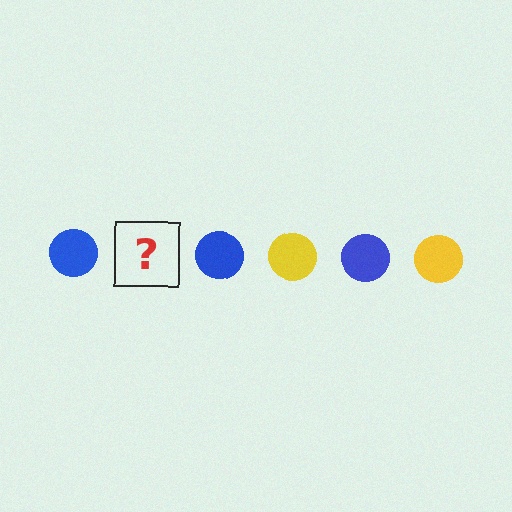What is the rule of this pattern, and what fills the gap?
The rule is that the pattern cycles through blue, yellow circles. The gap should be filled with a yellow circle.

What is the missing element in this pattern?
The missing element is a yellow circle.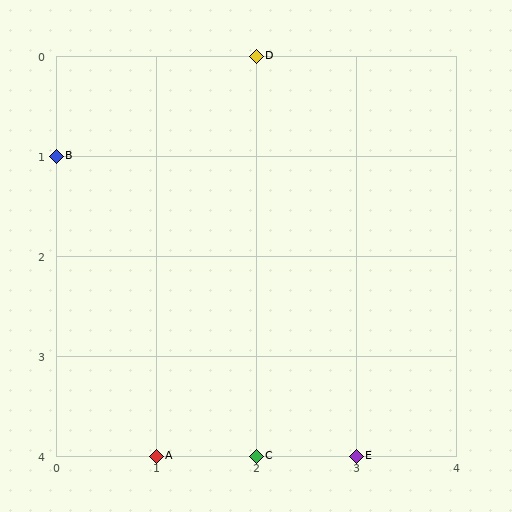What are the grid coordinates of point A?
Point A is at grid coordinates (1, 4).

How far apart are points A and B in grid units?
Points A and B are 1 column and 3 rows apart (about 3.2 grid units diagonally).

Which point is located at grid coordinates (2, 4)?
Point C is at (2, 4).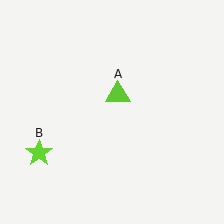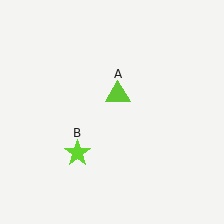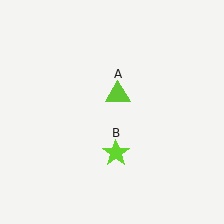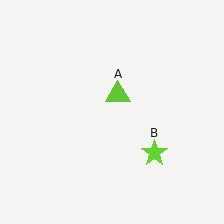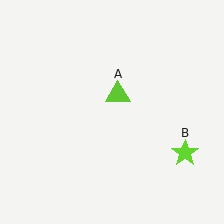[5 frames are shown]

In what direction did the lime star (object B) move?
The lime star (object B) moved right.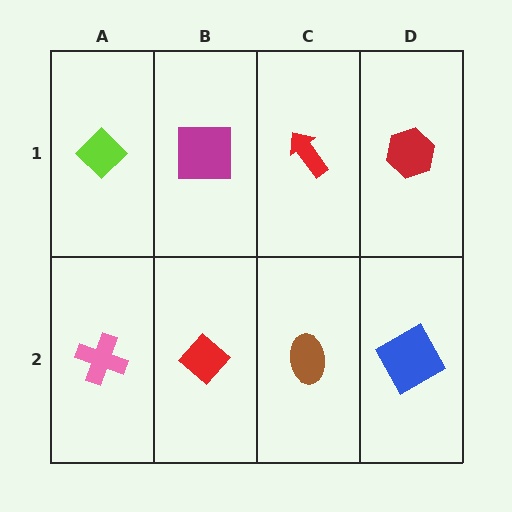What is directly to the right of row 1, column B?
A red arrow.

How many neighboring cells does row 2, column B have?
3.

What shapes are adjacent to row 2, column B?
A magenta square (row 1, column B), a pink cross (row 2, column A), a brown ellipse (row 2, column C).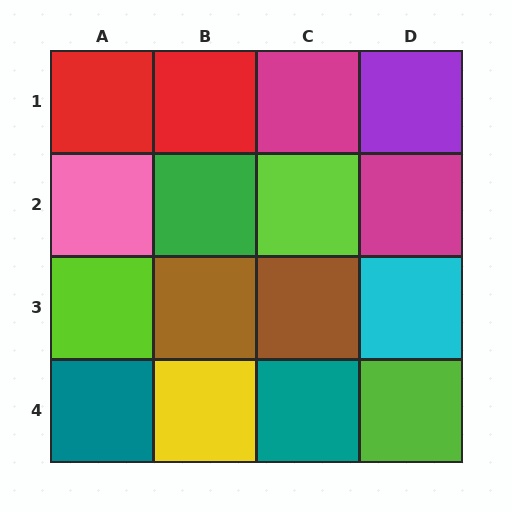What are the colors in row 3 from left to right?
Lime, brown, brown, cyan.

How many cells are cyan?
1 cell is cyan.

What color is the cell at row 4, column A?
Teal.